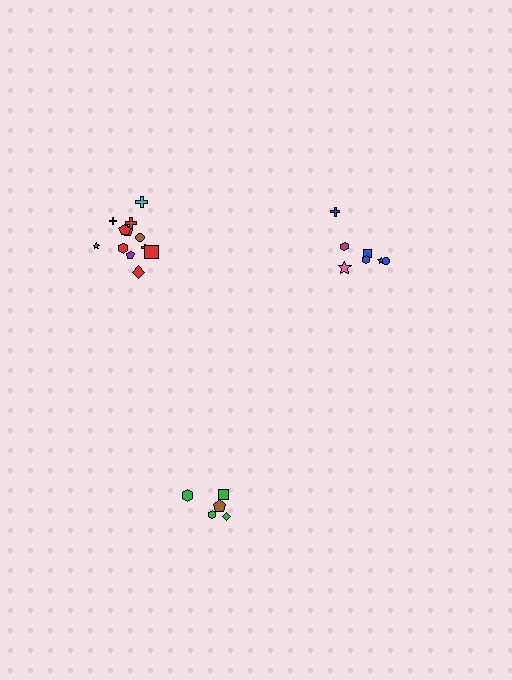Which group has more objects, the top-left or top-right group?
The top-left group.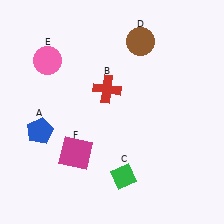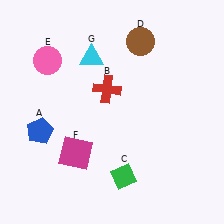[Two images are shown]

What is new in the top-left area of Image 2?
A cyan triangle (G) was added in the top-left area of Image 2.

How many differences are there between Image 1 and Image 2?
There is 1 difference between the two images.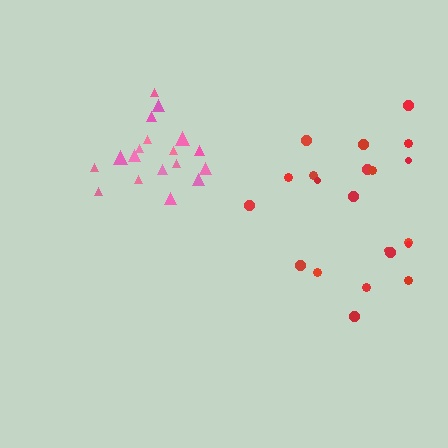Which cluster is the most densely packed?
Pink.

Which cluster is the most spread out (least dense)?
Red.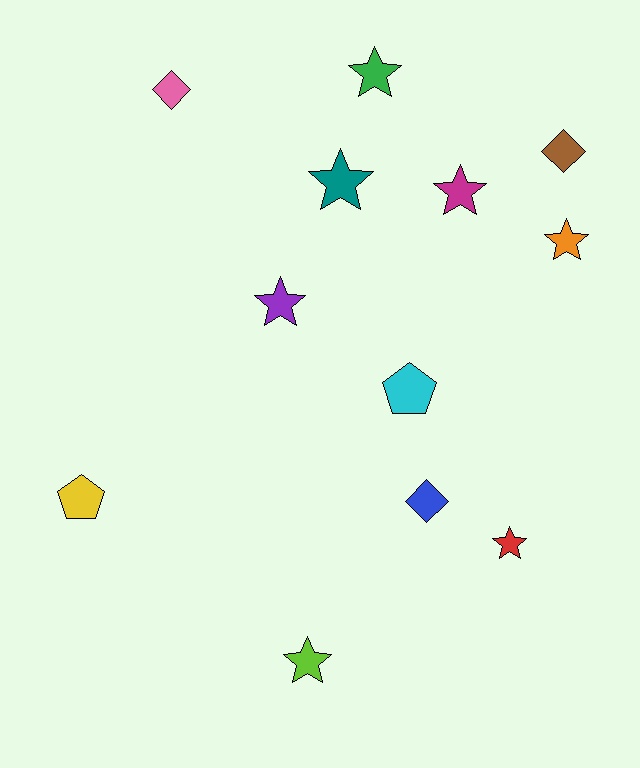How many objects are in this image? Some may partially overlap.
There are 12 objects.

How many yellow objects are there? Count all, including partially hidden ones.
There is 1 yellow object.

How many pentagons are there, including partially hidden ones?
There are 2 pentagons.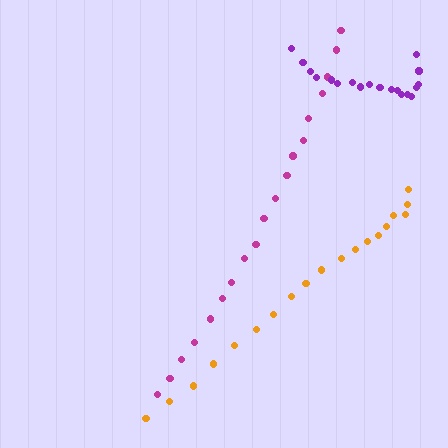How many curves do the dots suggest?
There are 3 distinct paths.